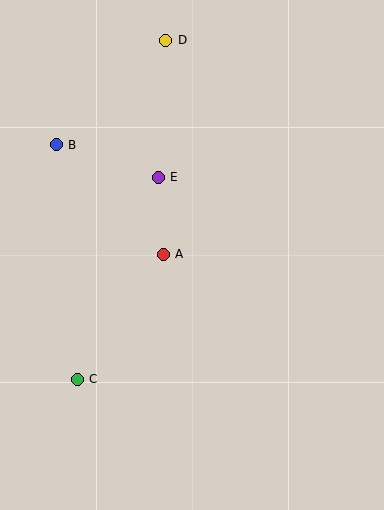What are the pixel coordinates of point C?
Point C is at (77, 379).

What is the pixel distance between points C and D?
The distance between C and D is 350 pixels.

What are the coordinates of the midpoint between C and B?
The midpoint between C and B is at (67, 262).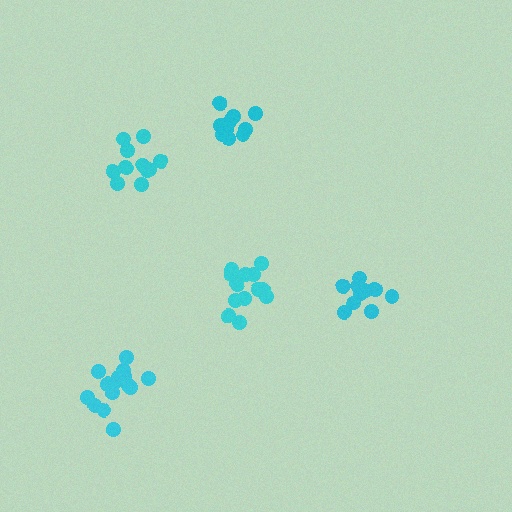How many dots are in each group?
Group 1: 13 dots, Group 2: 11 dots, Group 3: 10 dots, Group 4: 10 dots, Group 5: 16 dots (60 total).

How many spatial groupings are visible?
There are 5 spatial groupings.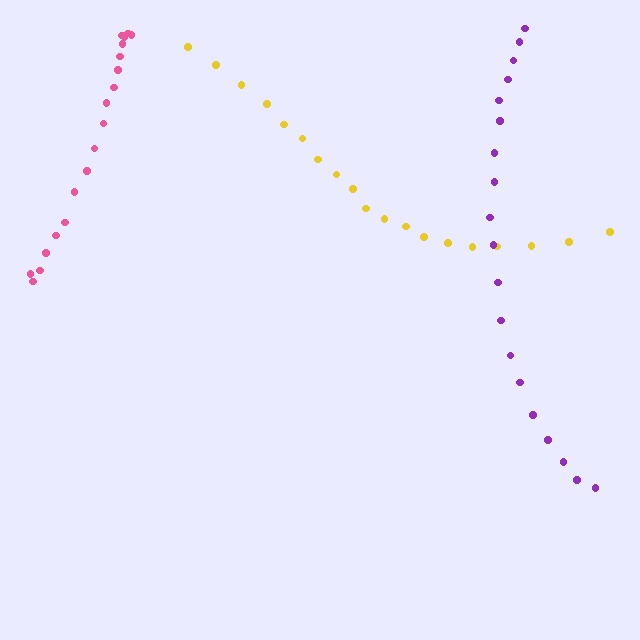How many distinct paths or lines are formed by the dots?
There are 3 distinct paths.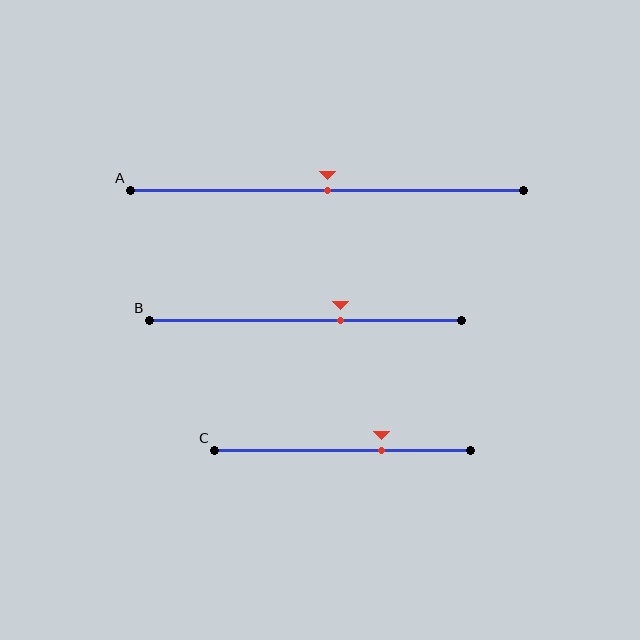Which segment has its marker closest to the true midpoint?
Segment A has its marker closest to the true midpoint.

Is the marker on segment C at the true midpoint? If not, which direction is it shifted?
No, the marker on segment C is shifted to the right by about 15% of the segment length.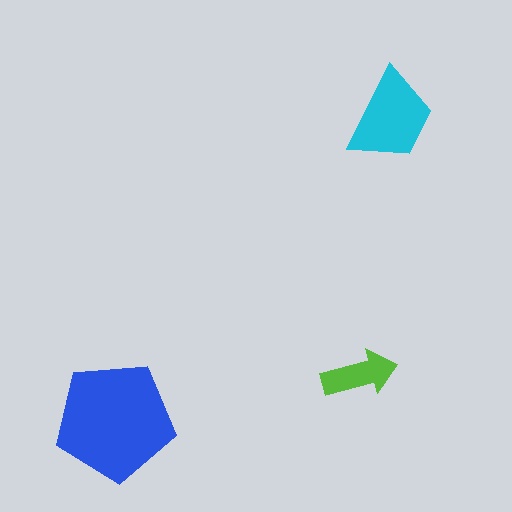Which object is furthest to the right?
The cyan trapezoid is rightmost.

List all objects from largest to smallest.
The blue pentagon, the cyan trapezoid, the lime arrow.